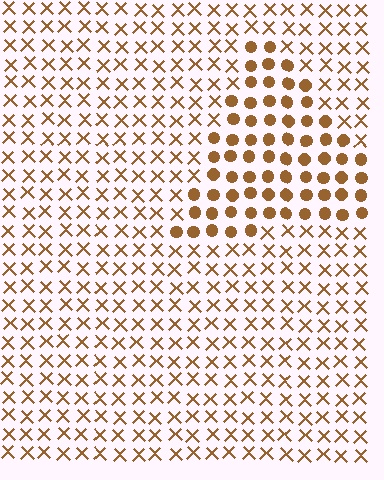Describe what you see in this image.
The image is filled with small brown elements arranged in a uniform grid. A triangle-shaped region contains circles, while the surrounding area contains X marks. The boundary is defined purely by the change in element shape.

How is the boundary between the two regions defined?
The boundary is defined by a change in element shape: circles inside vs. X marks outside. All elements share the same color and spacing.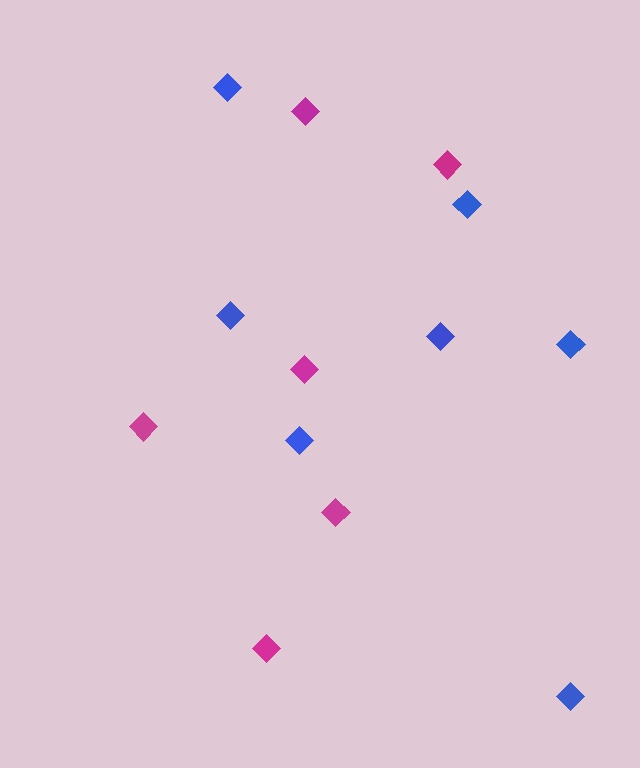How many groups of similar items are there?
There are 2 groups: one group of blue diamonds (7) and one group of magenta diamonds (6).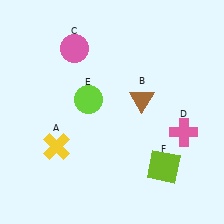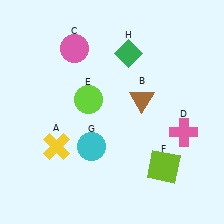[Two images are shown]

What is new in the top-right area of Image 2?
A green diamond (H) was added in the top-right area of Image 2.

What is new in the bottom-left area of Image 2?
A cyan circle (G) was added in the bottom-left area of Image 2.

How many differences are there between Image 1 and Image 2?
There are 2 differences between the two images.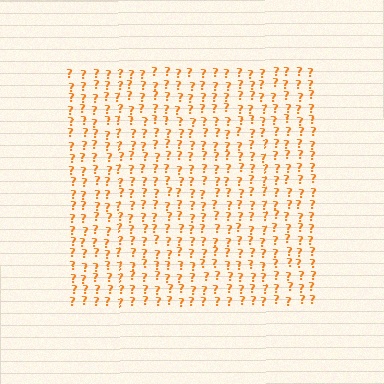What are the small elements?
The small elements are question marks.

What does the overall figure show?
The overall figure shows a square.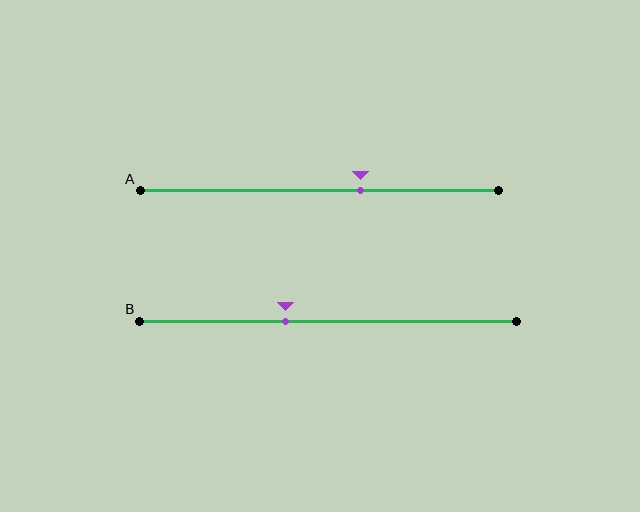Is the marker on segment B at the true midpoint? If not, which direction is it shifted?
No, the marker on segment B is shifted to the left by about 11% of the segment length.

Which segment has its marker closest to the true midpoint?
Segment B has its marker closest to the true midpoint.